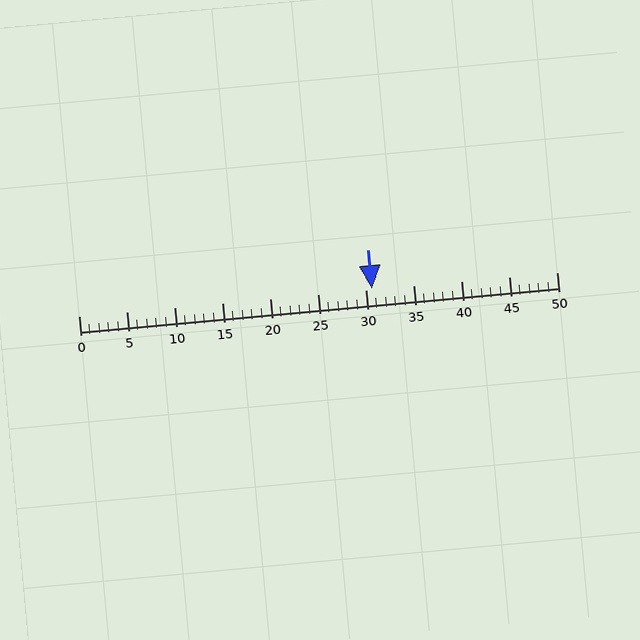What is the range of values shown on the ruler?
The ruler shows values from 0 to 50.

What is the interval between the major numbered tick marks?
The major tick marks are spaced 5 units apart.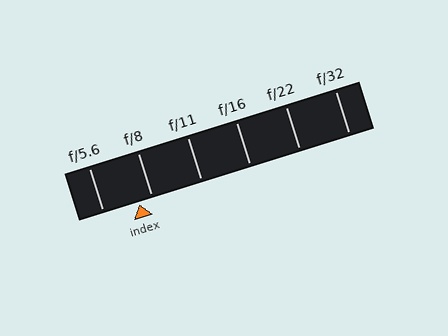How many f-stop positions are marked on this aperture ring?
There are 6 f-stop positions marked.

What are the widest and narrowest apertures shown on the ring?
The widest aperture shown is f/5.6 and the narrowest is f/32.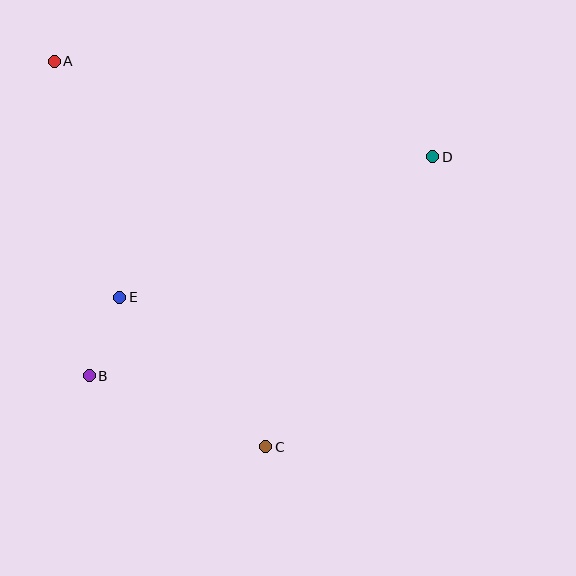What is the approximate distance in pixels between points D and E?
The distance between D and E is approximately 343 pixels.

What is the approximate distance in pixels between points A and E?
The distance between A and E is approximately 245 pixels.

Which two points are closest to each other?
Points B and E are closest to each other.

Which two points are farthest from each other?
Points A and C are farthest from each other.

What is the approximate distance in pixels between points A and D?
The distance between A and D is approximately 390 pixels.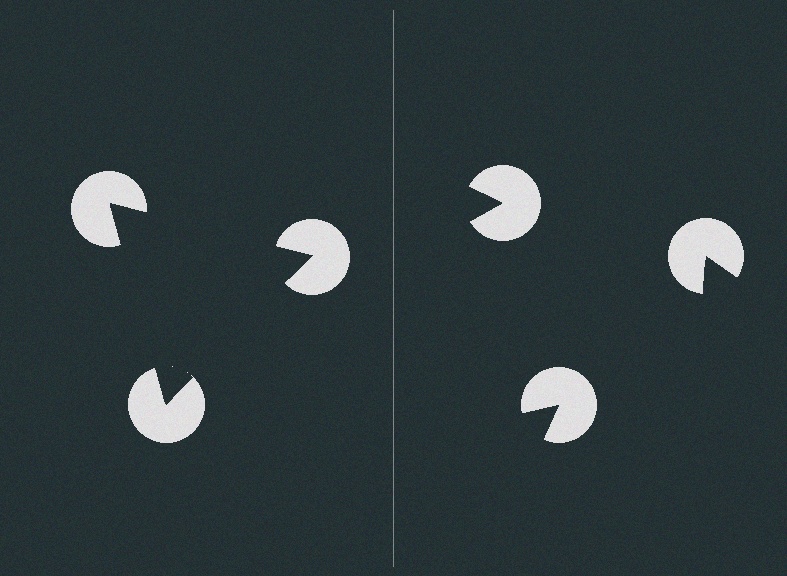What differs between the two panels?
The pac-man discs are positioned identically on both sides; only the wedge orientations differ. On the left they align to a triangle; on the right they are misaligned.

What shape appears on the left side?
An illusory triangle.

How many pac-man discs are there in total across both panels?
6 — 3 on each side.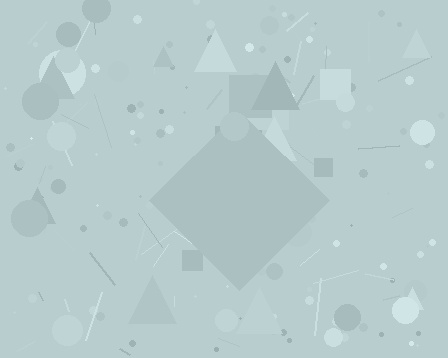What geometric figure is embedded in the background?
A diamond is embedded in the background.